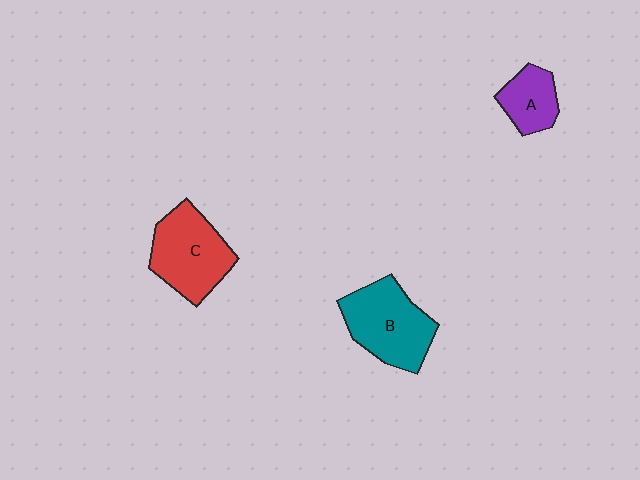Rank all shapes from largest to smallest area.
From largest to smallest: B (teal), C (red), A (purple).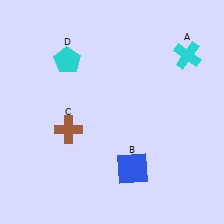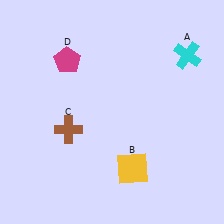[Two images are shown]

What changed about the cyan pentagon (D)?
In Image 1, D is cyan. In Image 2, it changed to magenta.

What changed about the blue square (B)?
In Image 1, B is blue. In Image 2, it changed to yellow.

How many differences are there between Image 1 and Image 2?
There are 2 differences between the two images.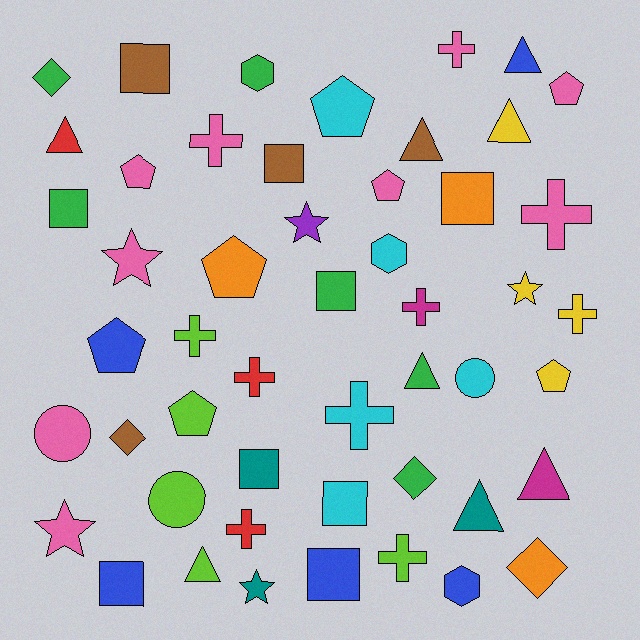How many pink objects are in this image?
There are 9 pink objects.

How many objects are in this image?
There are 50 objects.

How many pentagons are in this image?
There are 8 pentagons.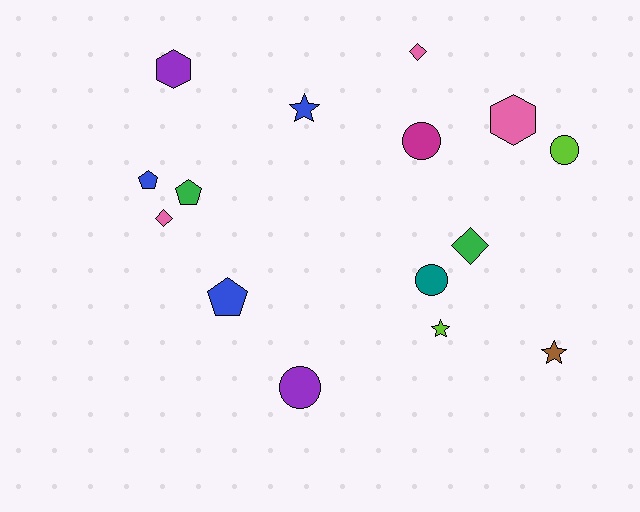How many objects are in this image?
There are 15 objects.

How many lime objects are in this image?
There are 2 lime objects.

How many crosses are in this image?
There are no crosses.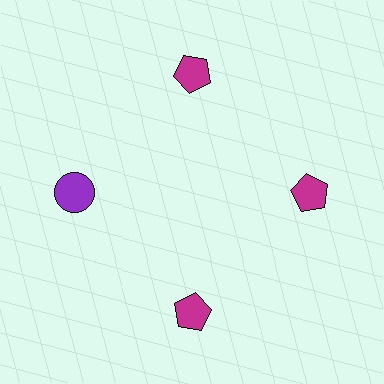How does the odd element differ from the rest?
It differs in both color (purple instead of magenta) and shape (circle instead of pentagon).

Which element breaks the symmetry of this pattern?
The purple circle at roughly the 9 o'clock position breaks the symmetry. All other shapes are magenta pentagons.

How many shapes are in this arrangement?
There are 4 shapes arranged in a ring pattern.